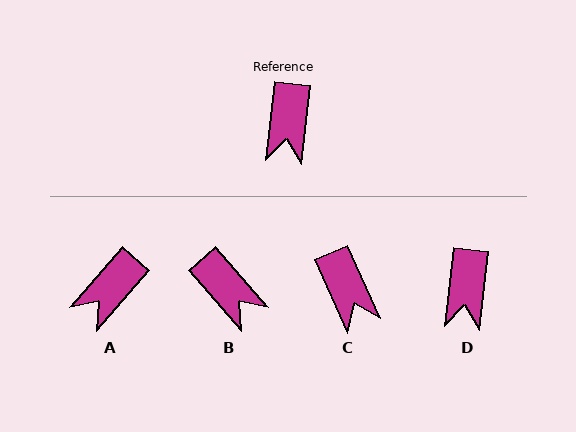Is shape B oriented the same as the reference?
No, it is off by about 48 degrees.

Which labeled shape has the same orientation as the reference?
D.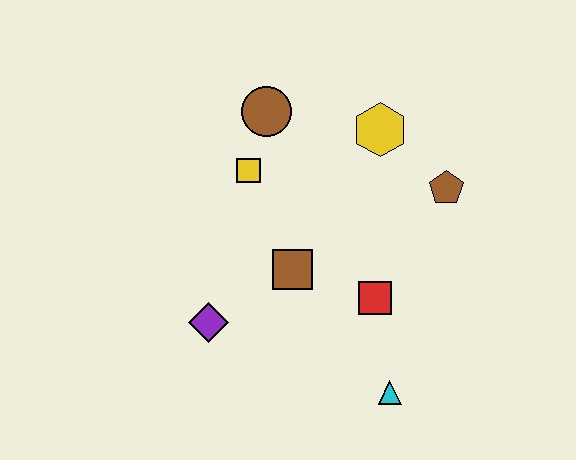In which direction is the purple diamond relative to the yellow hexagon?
The purple diamond is below the yellow hexagon.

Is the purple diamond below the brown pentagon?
Yes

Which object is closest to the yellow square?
The brown circle is closest to the yellow square.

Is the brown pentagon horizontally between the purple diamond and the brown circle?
No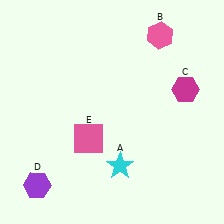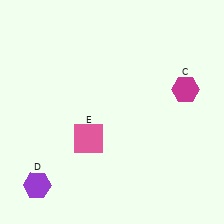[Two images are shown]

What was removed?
The pink hexagon (B), the cyan star (A) were removed in Image 2.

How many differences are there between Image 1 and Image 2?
There are 2 differences between the two images.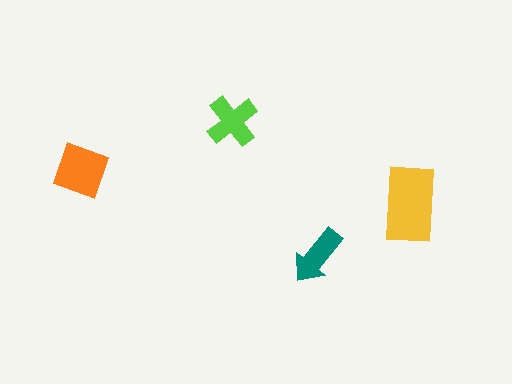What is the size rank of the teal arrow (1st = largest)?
4th.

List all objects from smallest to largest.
The teal arrow, the lime cross, the orange diamond, the yellow rectangle.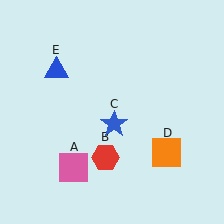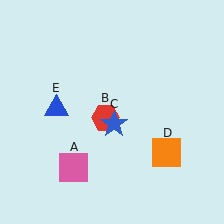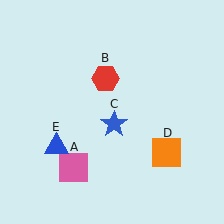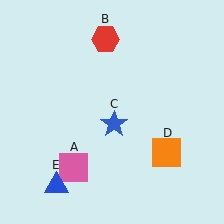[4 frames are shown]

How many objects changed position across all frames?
2 objects changed position: red hexagon (object B), blue triangle (object E).